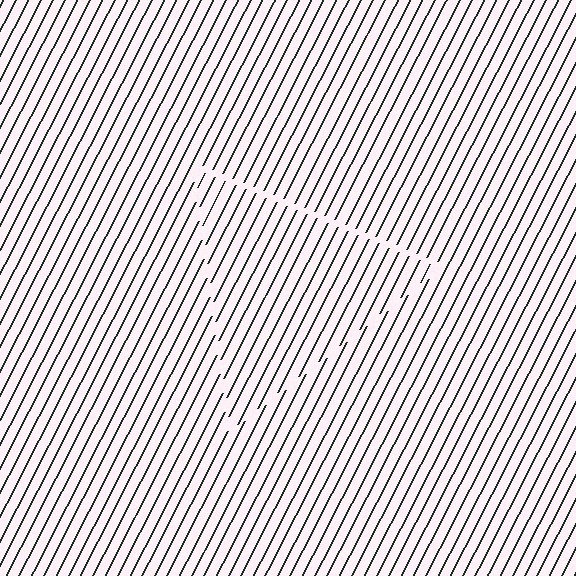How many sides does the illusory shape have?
3 sides — the line-ends trace a triangle.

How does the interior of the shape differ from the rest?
The interior of the shape contains the same grating, shifted by half a period — the contour is defined by the phase discontinuity where line-ends from the inner and outer gratings abut.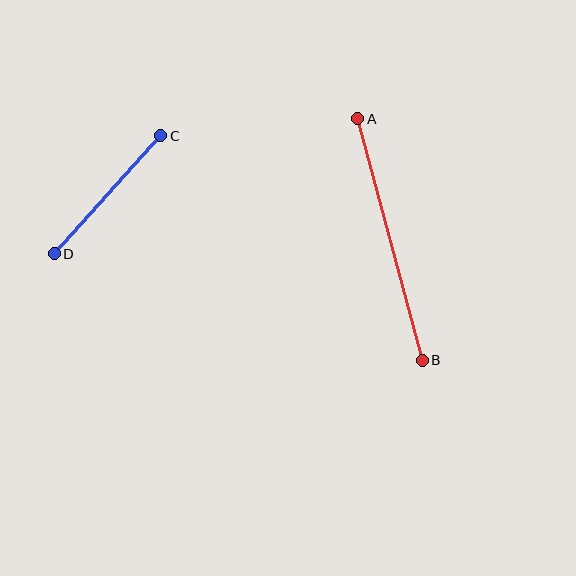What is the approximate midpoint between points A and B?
The midpoint is at approximately (390, 240) pixels.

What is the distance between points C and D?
The distance is approximately 159 pixels.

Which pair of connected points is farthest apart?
Points A and B are farthest apart.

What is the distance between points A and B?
The distance is approximately 250 pixels.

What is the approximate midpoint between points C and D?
The midpoint is at approximately (107, 195) pixels.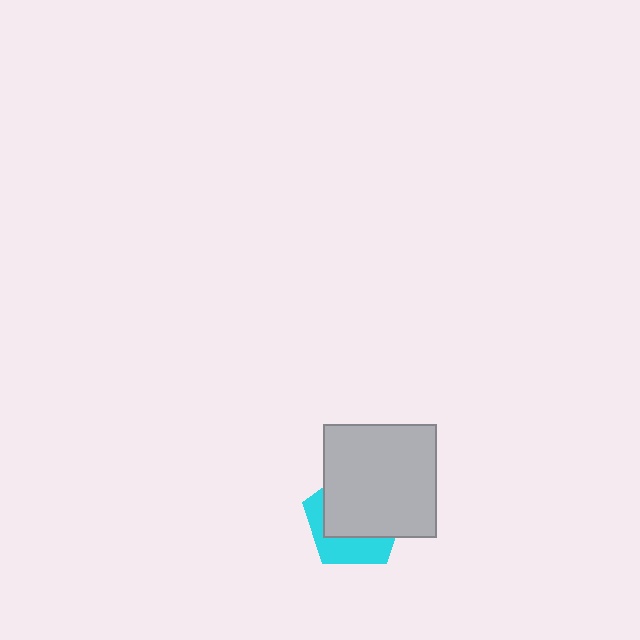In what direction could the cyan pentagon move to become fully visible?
The cyan pentagon could move toward the lower-left. That would shift it out from behind the light gray square entirely.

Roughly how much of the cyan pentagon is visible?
A small part of it is visible (roughly 37%).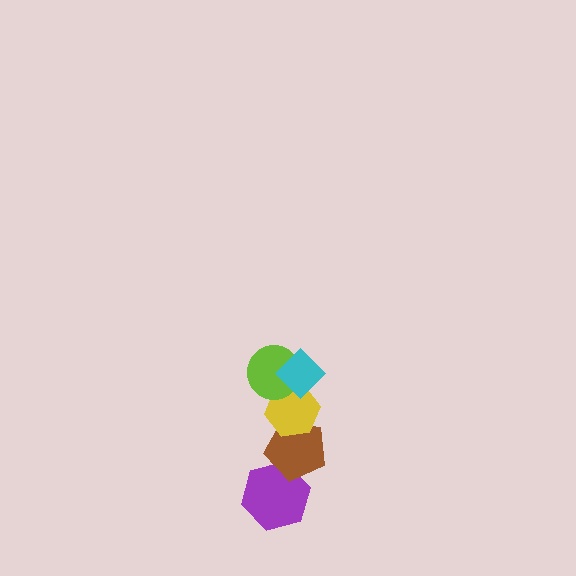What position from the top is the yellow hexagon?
The yellow hexagon is 3rd from the top.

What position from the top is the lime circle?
The lime circle is 2nd from the top.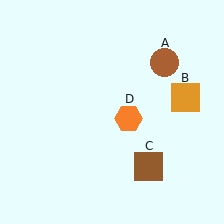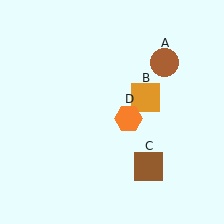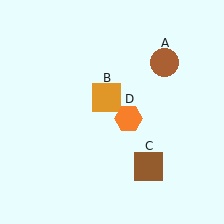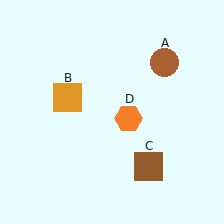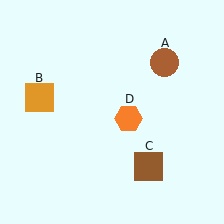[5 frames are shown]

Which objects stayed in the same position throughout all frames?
Brown circle (object A) and brown square (object C) and orange hexagon (object D) remained stationary.